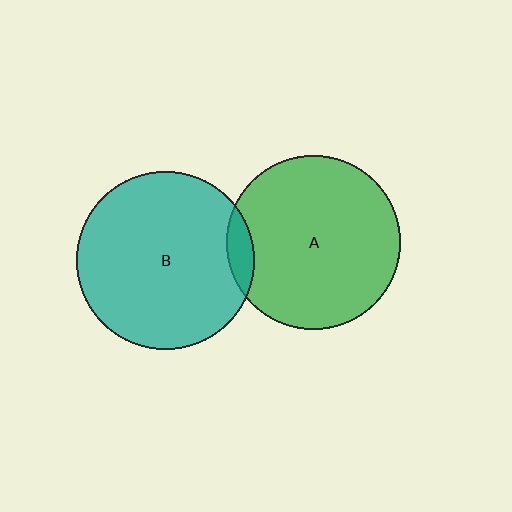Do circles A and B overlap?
Yes.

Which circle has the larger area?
Circle B (teal).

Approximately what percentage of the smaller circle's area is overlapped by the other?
Approximately 5%.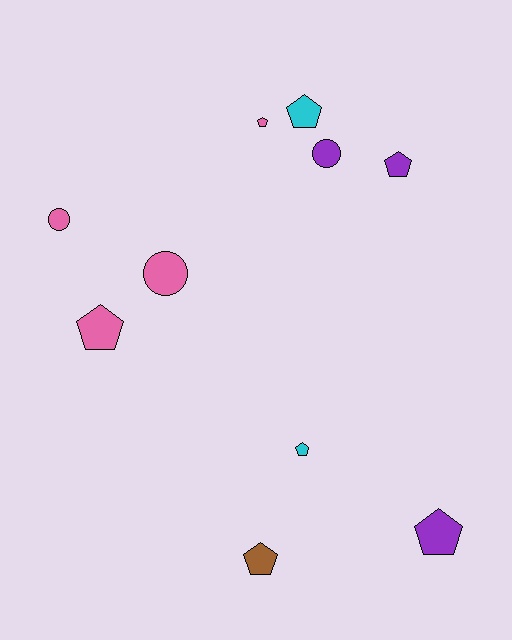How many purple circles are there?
There is 1 purple circle.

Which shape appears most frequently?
Pentagon, with 7 objects.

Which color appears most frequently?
Pink, with 4 objects.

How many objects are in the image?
There are 10 objects.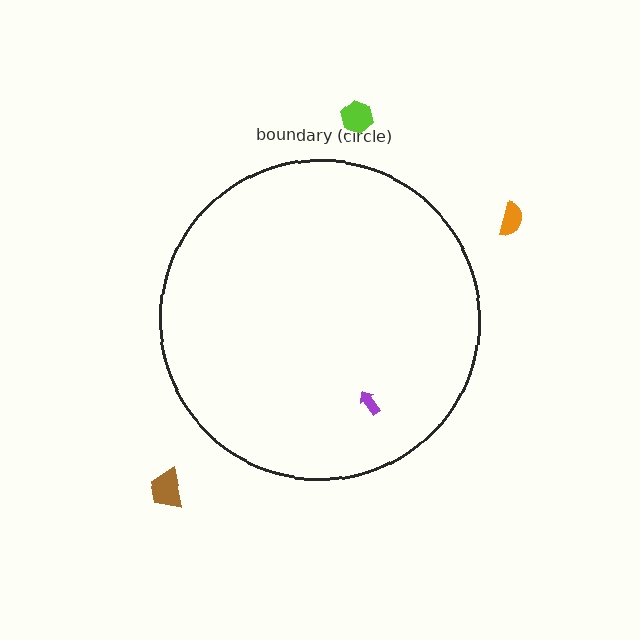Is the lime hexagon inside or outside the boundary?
Outside.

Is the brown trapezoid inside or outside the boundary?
Outside.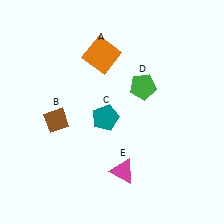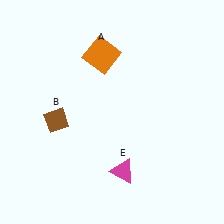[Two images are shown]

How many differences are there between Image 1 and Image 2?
There are 2 differences between the two images.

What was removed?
The green pentagon (D), the teal pentagon (C) were removed in Image 2.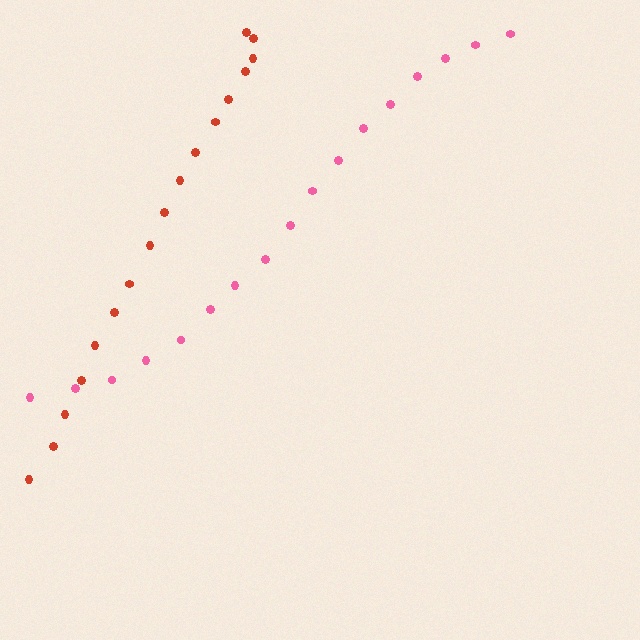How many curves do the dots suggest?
There are 2 distinct paths.